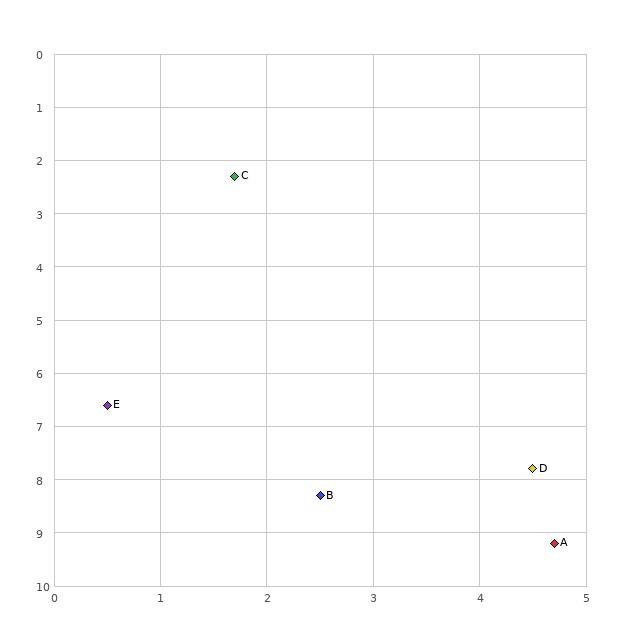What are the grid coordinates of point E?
Point E is at approximately (0.5, 6.6).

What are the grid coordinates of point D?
Point D is at approximately (4.5, 7.8).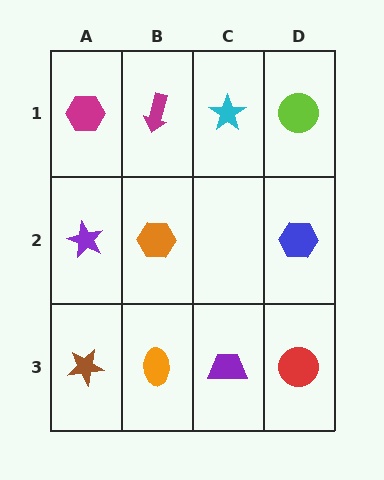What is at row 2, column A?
A purple star.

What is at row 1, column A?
A magenta hexagon.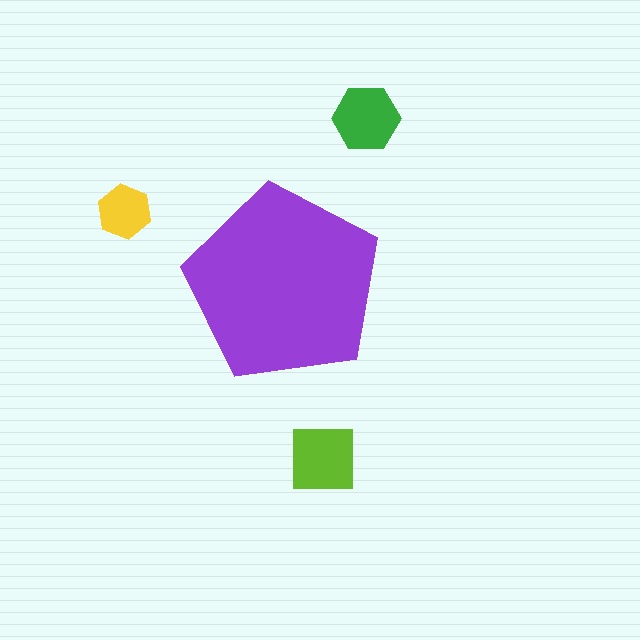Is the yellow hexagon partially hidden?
No, the yellow hexagon is fully visible.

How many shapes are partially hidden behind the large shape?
0 shapes are partially hidden.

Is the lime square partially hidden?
No, the lime square is fully visible.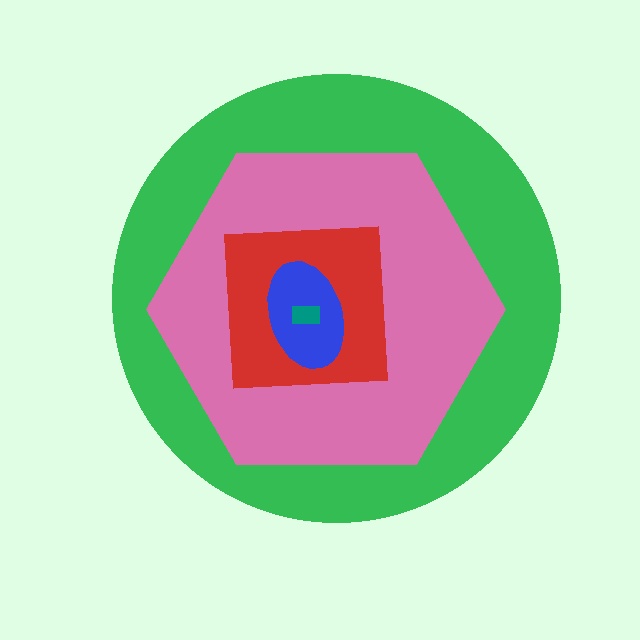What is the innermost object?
The teal rectangle.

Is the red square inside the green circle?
Yes.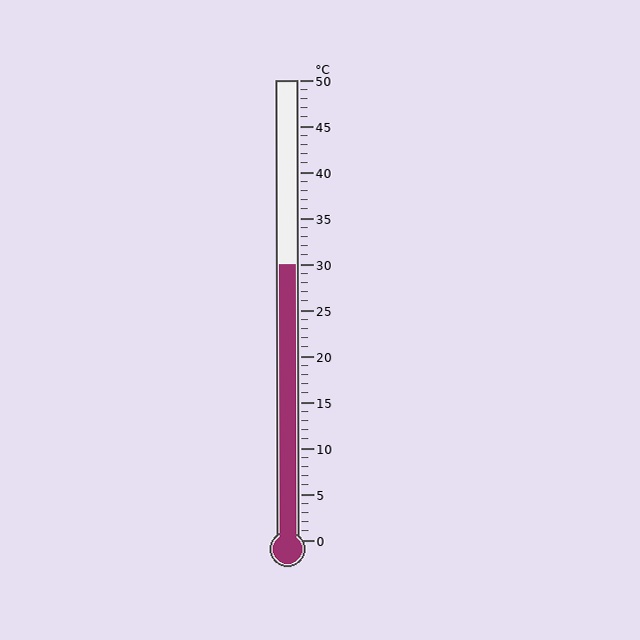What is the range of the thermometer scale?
The thermometer scale ranges from 0°C to 50°C.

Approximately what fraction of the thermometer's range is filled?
The thermometer is filled to approximately 60% of its range.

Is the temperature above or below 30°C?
The temperature is at 30°C.